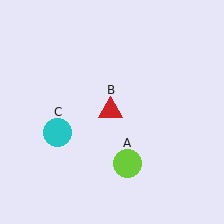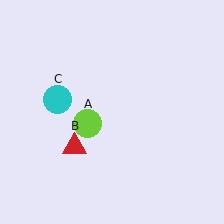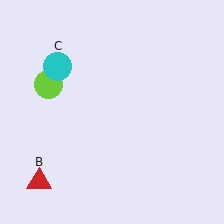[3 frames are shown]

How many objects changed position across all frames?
3 objects changed position: lime circle (object A), red triangle (object B), cyan circle (object C).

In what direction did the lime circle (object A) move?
The lime circle (object A) moved up and to the left.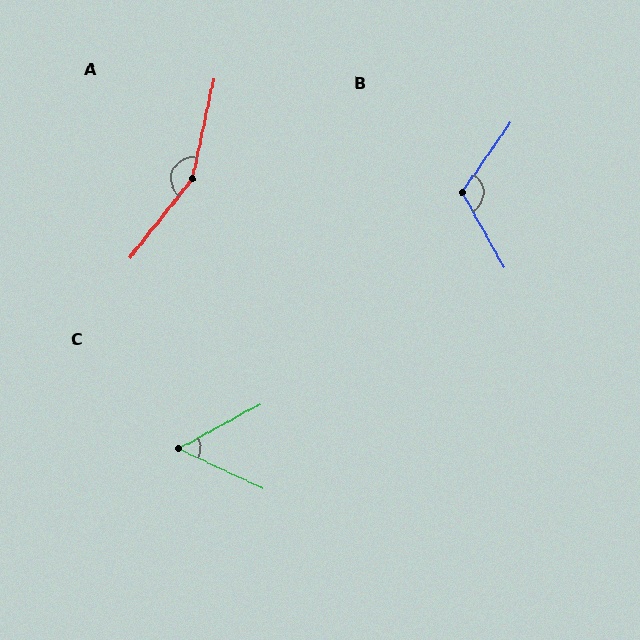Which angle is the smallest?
C, at approximately 54 degrees.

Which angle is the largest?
A, at approximately 154 degrees.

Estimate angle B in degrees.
Approximately 116 degrees.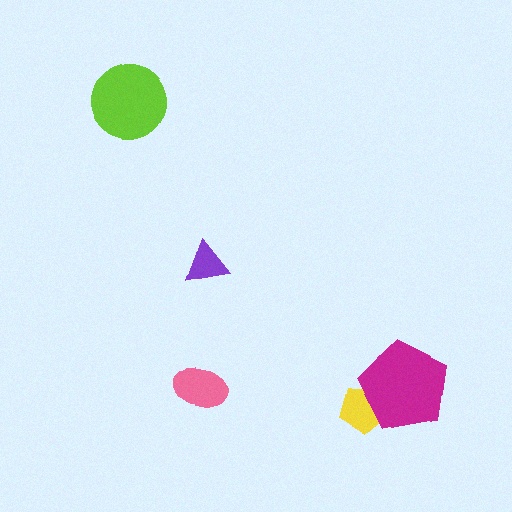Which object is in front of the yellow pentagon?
The magenta pentagon is in front of the yellow pentagon.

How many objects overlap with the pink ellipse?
0 objects overlap with the pink ellipse.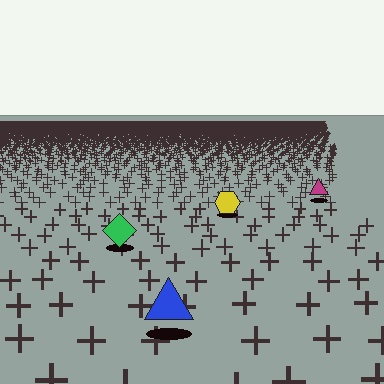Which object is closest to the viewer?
The blue triangle is closest. The texture marks near it are larger and more spread out.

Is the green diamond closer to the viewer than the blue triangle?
No. The blue triangle is closer — you can tell from the texture gradient: the ground texture is coarser near it.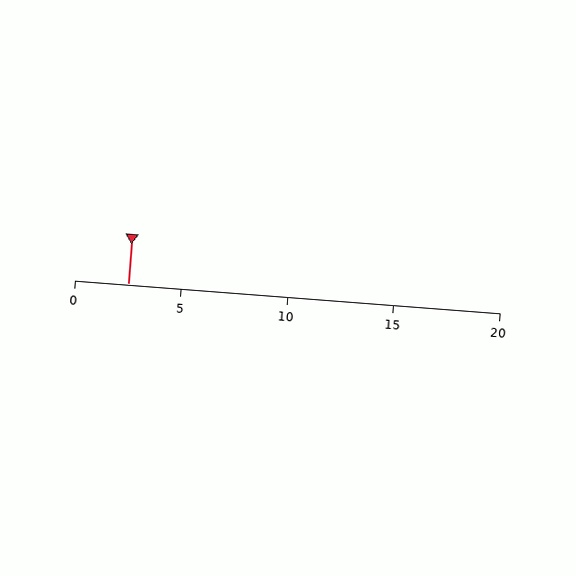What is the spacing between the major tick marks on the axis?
The major ticks are spaced 5 apart.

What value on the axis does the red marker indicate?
The marker indicates approximately 2.5.